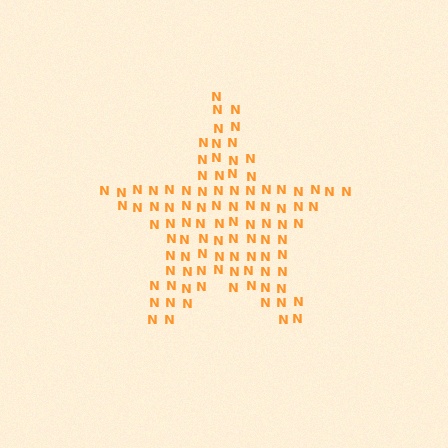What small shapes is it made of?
It is made of small letter N's.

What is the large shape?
The large shape is a star.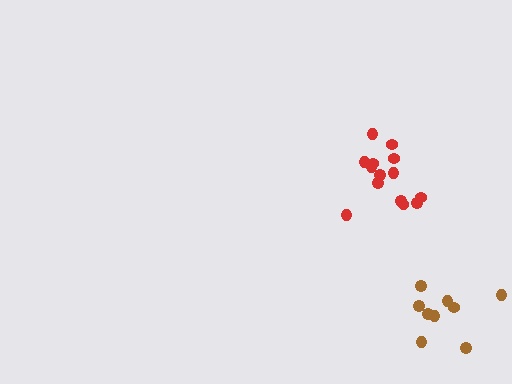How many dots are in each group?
Group 1: 14 dots, Group 2: 9 dots (23 total).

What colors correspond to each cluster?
The clusters are colored: red, brown.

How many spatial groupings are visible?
There are 2 spatial groupings.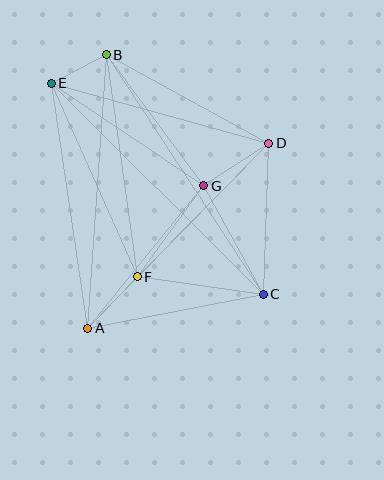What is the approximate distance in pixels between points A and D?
The distance between A and D is approximately 259 pixels.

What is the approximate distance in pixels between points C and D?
The distance between C and D is approximately 151 pixels.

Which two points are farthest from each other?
Points C and E are farthest from each other.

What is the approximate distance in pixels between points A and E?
The distance between A and E is approximately 248 pixels.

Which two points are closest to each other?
Points B and E are closest to each other.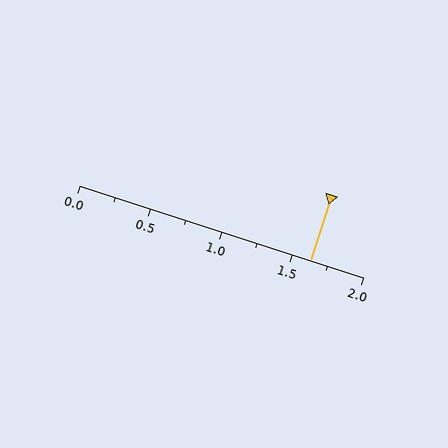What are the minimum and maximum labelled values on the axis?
The axis runs from 0.0 to 2.0.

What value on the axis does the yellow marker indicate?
The marker indicates approximately 1.62.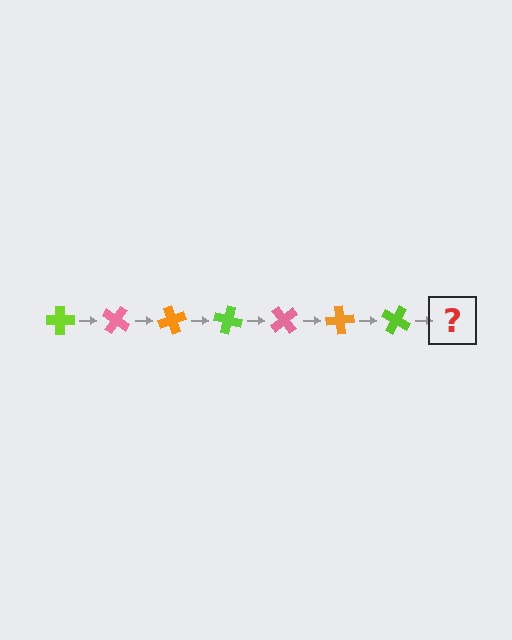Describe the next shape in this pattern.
It should be a pink cross, rotated 245 degrees from the start.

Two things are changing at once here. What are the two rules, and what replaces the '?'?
The two rules are that it rotates 35 degrees each step and the color cycles through lime, pink, and orange. The '?' should be a pink cross, rotated 245 degrees from the start.